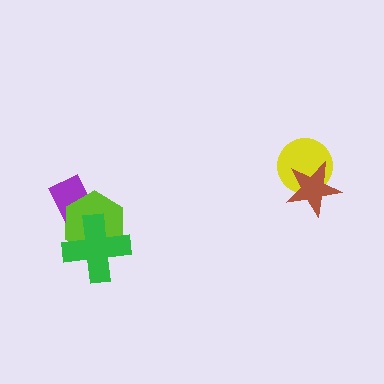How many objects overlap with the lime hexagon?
2 objects overlap with the lime hexagon.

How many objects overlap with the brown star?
1 object overlaps with the brown star.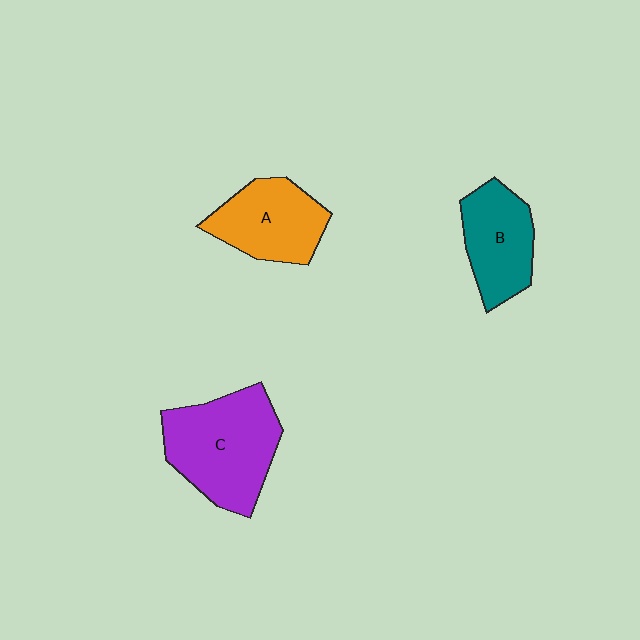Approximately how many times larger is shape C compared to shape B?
Approximately 1.5 times.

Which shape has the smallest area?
Shape B (teal).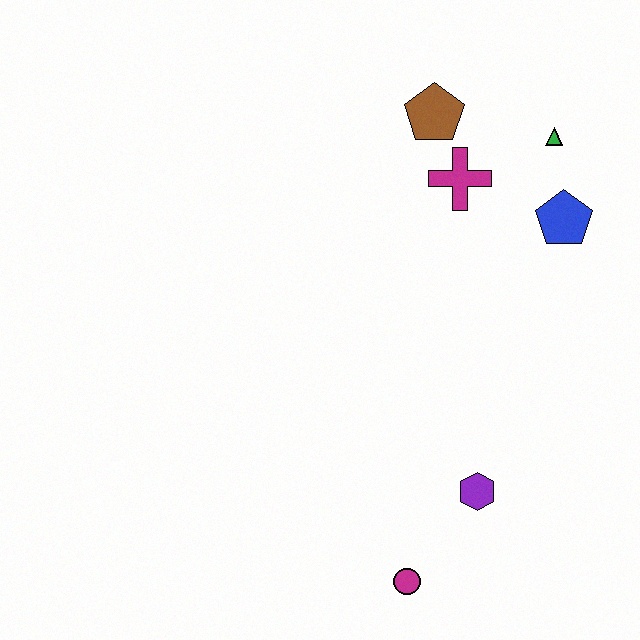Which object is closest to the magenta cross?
The brown pentagon is closest to the magenta cross.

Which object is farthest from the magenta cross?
The magenta circle is farthest from the magenta cross.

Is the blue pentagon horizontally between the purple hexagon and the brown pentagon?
No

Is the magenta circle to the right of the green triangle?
No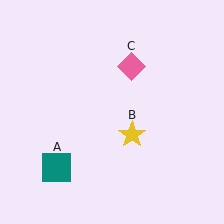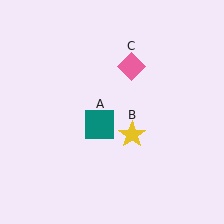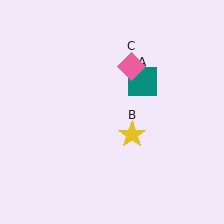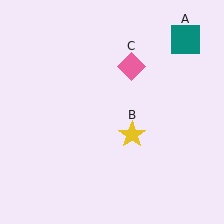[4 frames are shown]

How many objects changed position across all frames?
1 object changed position: teal square (object A).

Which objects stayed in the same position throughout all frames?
Yellow star (object B) and pink diamond (object C) remained stationary.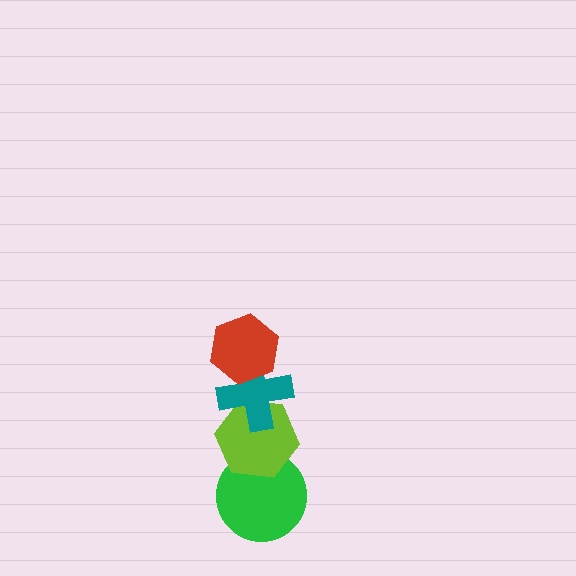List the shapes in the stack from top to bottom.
From top to bottom: the red hexagon, the teal cross, the lime hexagon, the green circle.